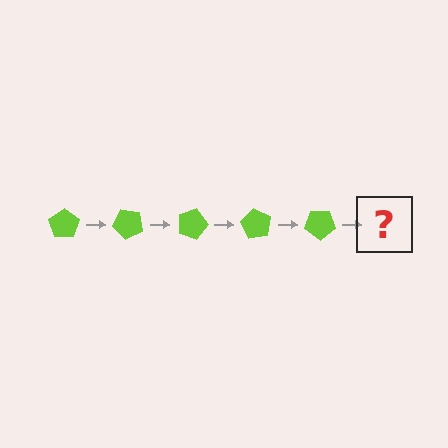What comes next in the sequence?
The next element should be a lime pentagon rotated 225 degrees.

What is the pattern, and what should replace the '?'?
The pattern is that the pentagon rotates 45 degrees each step. The '?' should be a lime pentagon rotated 225 degrees.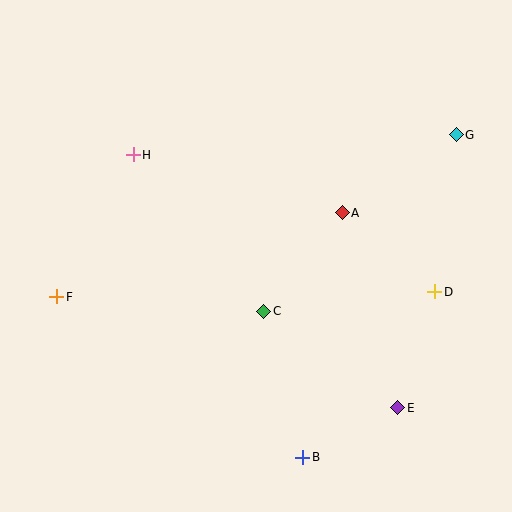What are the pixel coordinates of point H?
Point H is at (133, 155).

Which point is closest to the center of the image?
Point C at (264, 312) is closest to the center.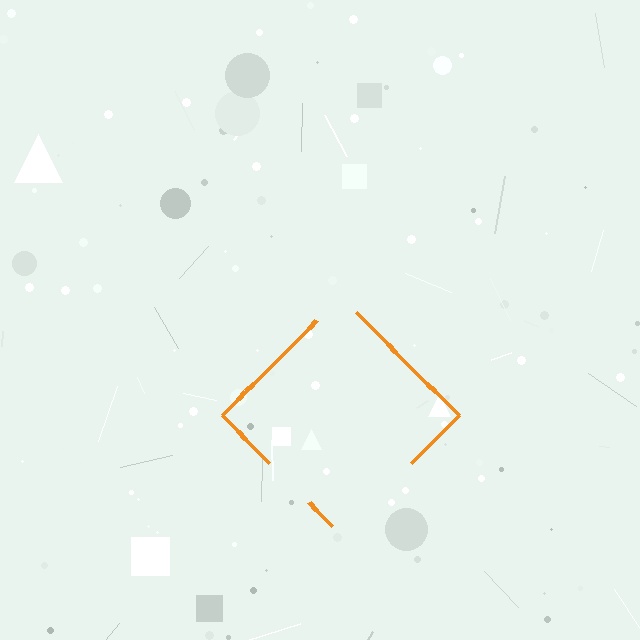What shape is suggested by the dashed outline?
The dashed outline suggests a diamond.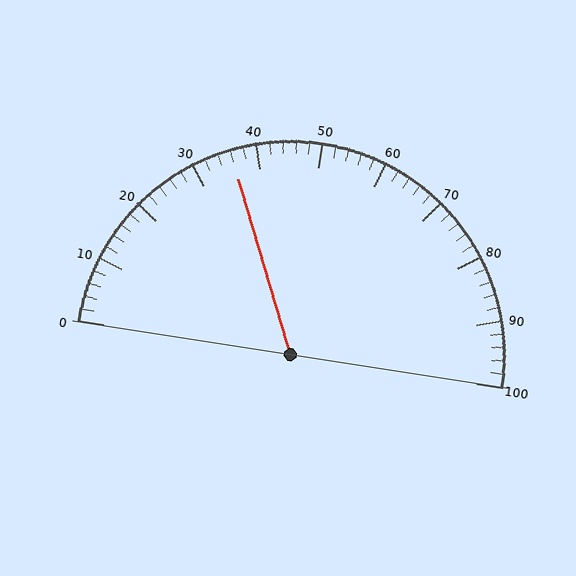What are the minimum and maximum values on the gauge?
The gauge ranges from 0 to 100.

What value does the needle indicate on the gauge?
The needle indicates approximately 36.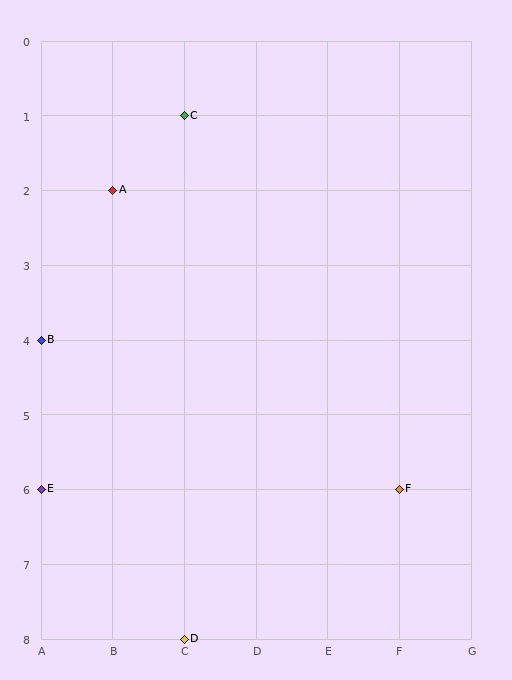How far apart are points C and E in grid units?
Points C and E are 2 columns and 5 rows apart (about 5.4 grid units diagonally).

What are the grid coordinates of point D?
Point D is at grid coordinates (C, 8).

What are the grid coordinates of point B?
Point B is at grid coordinates (A, 4).